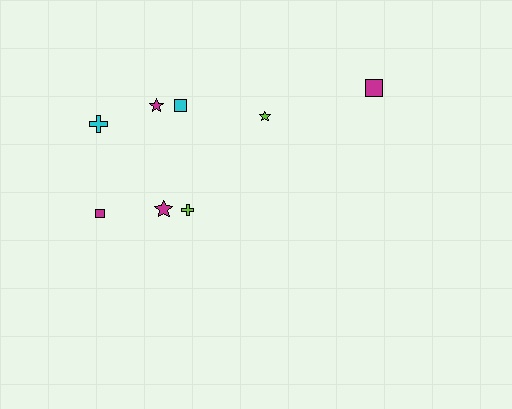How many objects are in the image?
There are 8 objects.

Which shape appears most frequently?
Square, with 3 objects.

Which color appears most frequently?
Magenta, with 4 objects.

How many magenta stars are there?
There are 2 magenta stars.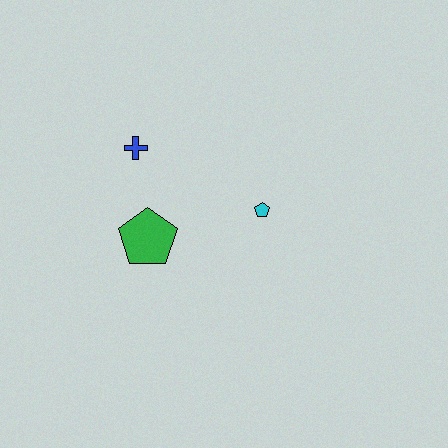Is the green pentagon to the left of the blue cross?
No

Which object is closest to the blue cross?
The green pentagon is closest to the blue cross.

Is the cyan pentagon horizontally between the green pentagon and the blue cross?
No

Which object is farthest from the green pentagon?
The cyan pentagon is farthest from the green pentagon.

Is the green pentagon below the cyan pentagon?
Yes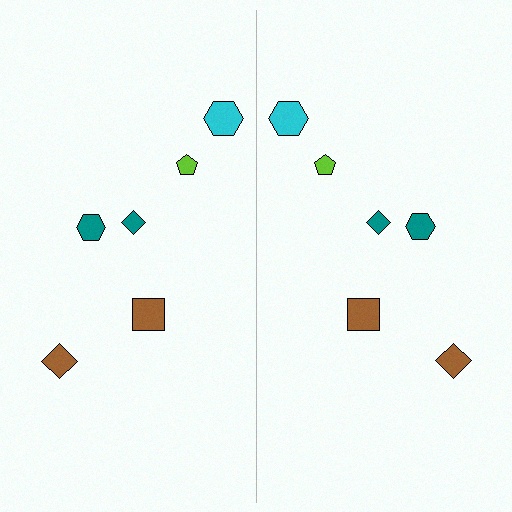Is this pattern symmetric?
Yes, this pattern has bilateral (reflection) symmetry.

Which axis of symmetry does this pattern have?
The pattern has a vertical axis of symmetry running through the center of the image.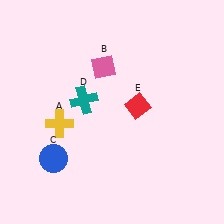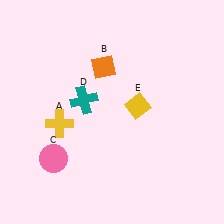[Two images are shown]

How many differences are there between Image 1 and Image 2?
There are 3 differences between the two images.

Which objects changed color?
B changed from pink to orange. C changed from blue to pink. E changed from red to yellow.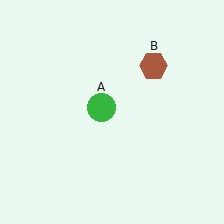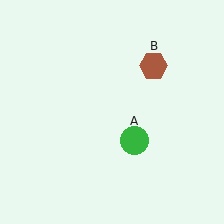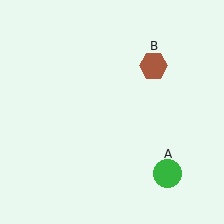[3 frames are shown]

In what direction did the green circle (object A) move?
The green circle (object A) moved down and to the right.